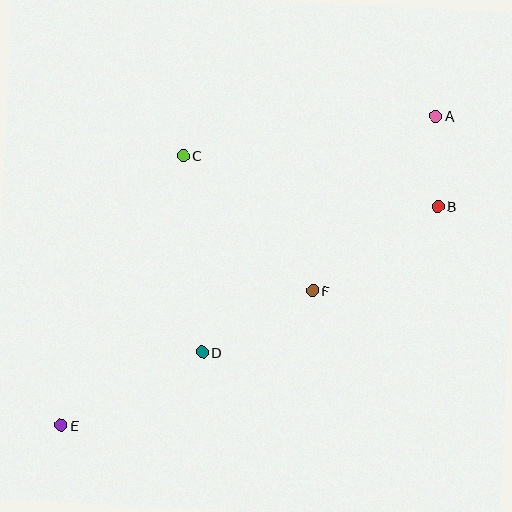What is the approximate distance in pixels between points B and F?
The distance between B and F is approximately 151 pixels.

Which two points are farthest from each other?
Points A and E are farthest from each other.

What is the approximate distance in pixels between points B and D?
The distance between B and D is approximately 277 pixels.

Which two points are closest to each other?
Points A and B are closest to each other.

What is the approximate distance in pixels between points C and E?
The distance between C and E is approximately 296 pixels.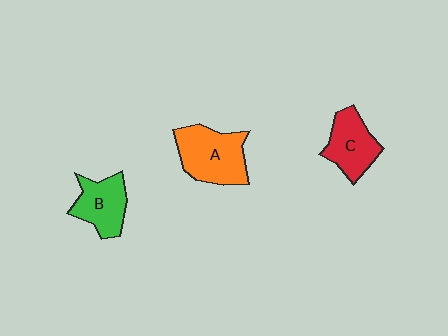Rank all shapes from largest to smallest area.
From largest to smallest: A (orange), C (red), B (green).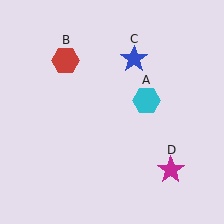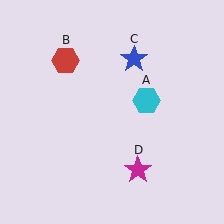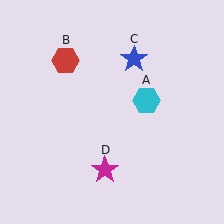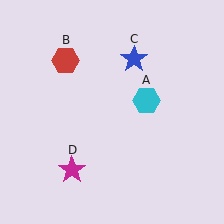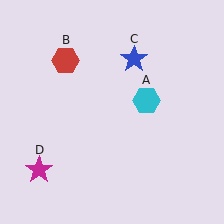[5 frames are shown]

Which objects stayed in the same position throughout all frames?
Cyan hexagon (object A) and red hexagon (object B) and blue star (object C) remained stationary.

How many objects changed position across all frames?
1 object changed position: magenta star (object D).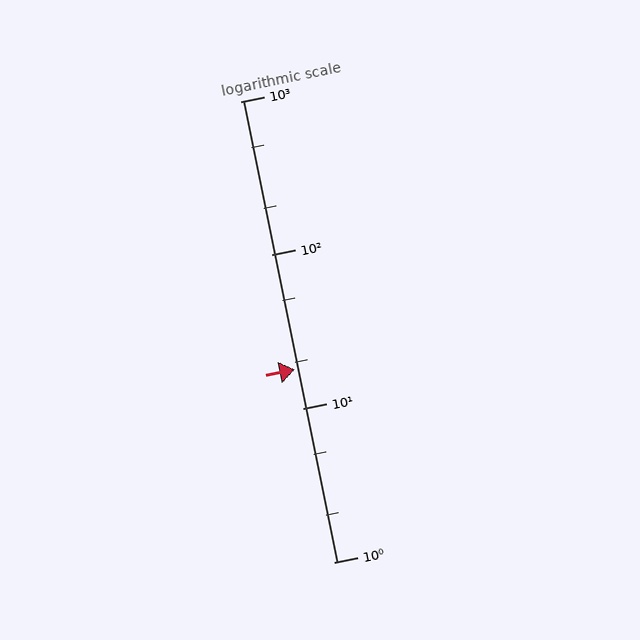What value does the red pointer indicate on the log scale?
The pointer indicates approximately 18.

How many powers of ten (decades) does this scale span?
The scale spans 3 decades, from 1 to 1000.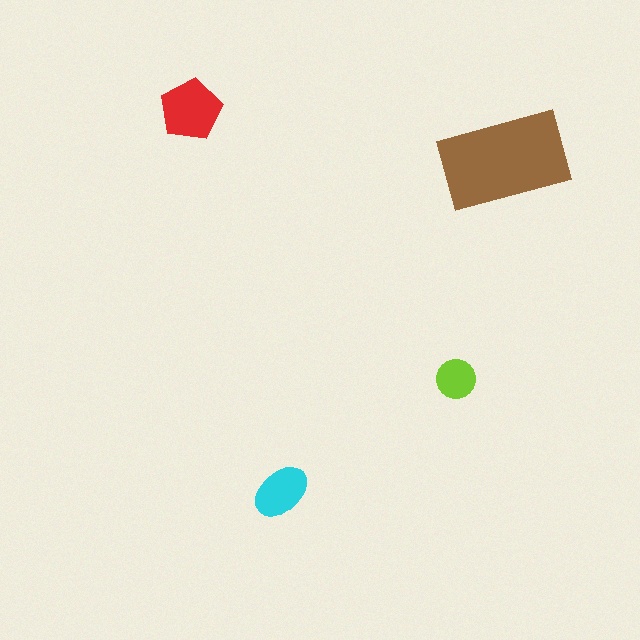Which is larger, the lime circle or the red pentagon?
The red pentagon.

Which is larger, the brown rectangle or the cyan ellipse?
The brown rectangle.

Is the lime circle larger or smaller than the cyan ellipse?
Smaller.